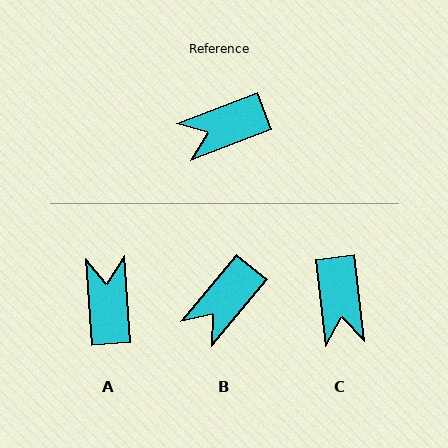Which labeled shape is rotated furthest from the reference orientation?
A, about 107 degrees away.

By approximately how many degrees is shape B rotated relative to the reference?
Approximately 29 degrees counter-clockwise.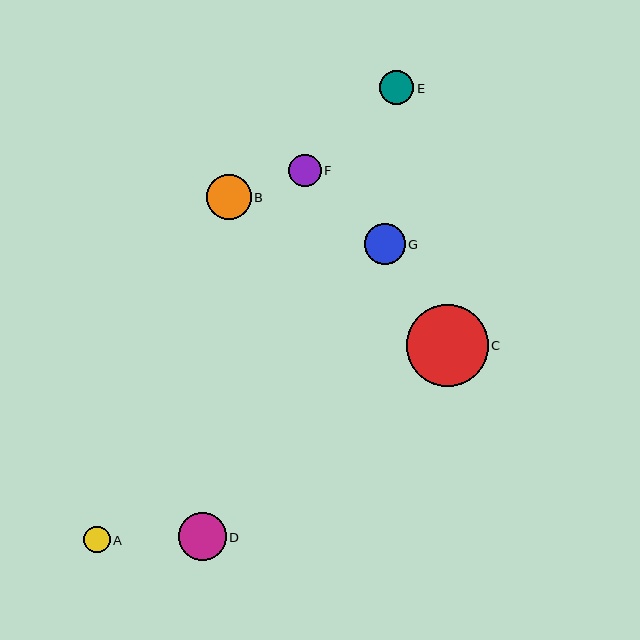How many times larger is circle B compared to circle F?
Circle B is approximately 1.4 times the size of circle F.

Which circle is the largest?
Circle C is the largest with a size of approximately 82 pixels.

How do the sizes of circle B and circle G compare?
Circle B and circle G are approximately the same size.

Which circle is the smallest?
Circle A is the smallest with a size of approximately 26 pixels.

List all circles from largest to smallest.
From largest to smallest: C, D, B, G, E, F, A.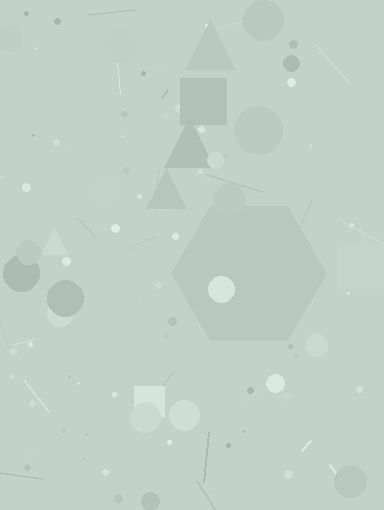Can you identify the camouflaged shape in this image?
The camouflaged shape is a hexagon.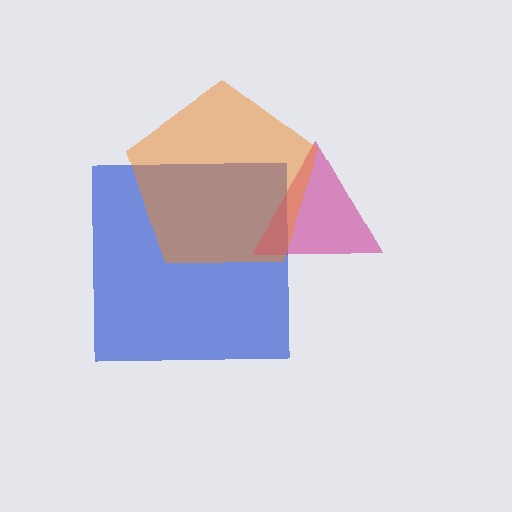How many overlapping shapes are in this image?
There are 3 overlapping shapes in the image.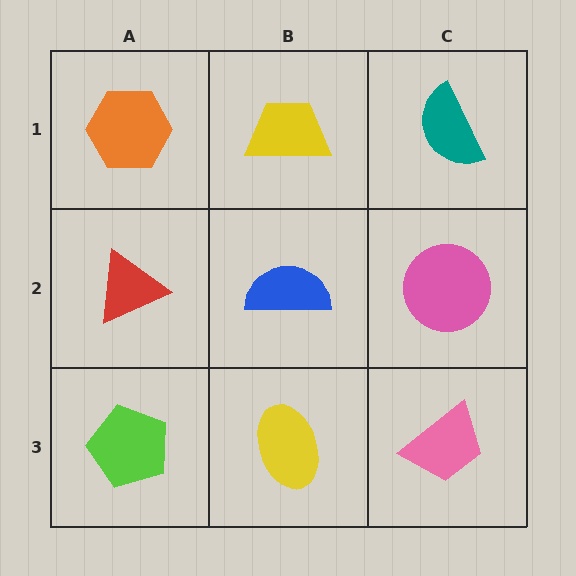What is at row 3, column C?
A pink trapezoid.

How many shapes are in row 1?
3 shapes.